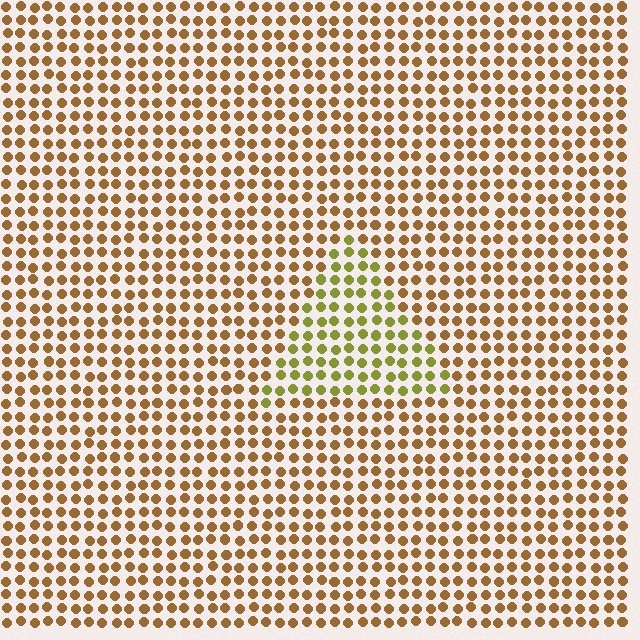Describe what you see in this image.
The image is filled with small brown elements in a uniform arrangement. A triangle-shaped region is visible where the elements are tinted to a slightly different hue, forming a subtle color boundary.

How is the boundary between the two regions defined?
The boundary is defined purely by a slight shift in hue (about 38 degrees). Spacing, size, and orientation are identical on both sides.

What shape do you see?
I see a triangle.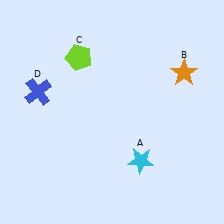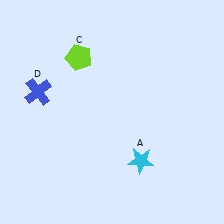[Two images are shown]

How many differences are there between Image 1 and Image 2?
There is 1 difference between the two images.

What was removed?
The orange star (B) was removed in Image 2.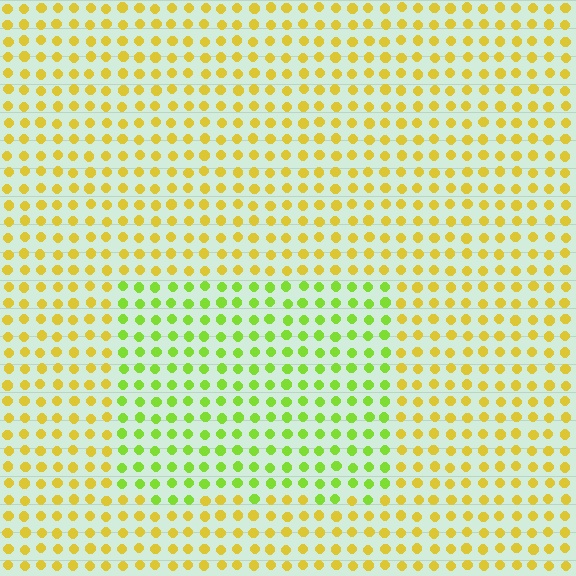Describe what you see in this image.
The image is filled with small yellow elements in a uniform arrangement. A rectangle-shaped region is visible where the elements are tinted to a slightly different hue, forming a subtle color boundary.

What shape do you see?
I see a rectangle.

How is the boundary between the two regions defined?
The boundary is defined purely by a slight shift in hue (about 42 degrees). Spacing, size, and orientation are identical on both sides.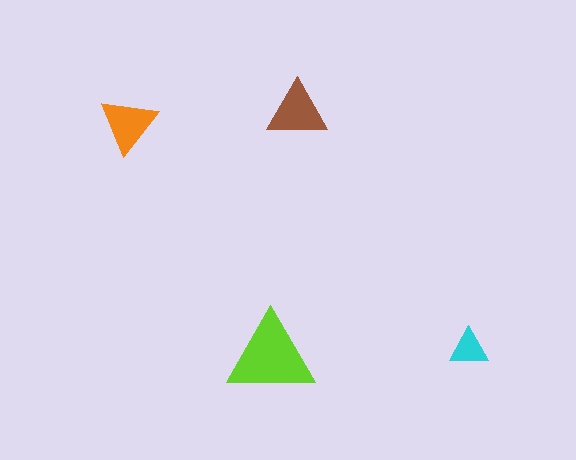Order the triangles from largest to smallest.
the lime one, the brown one, the orange one, the cyan one.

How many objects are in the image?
There are 4 objects in the image.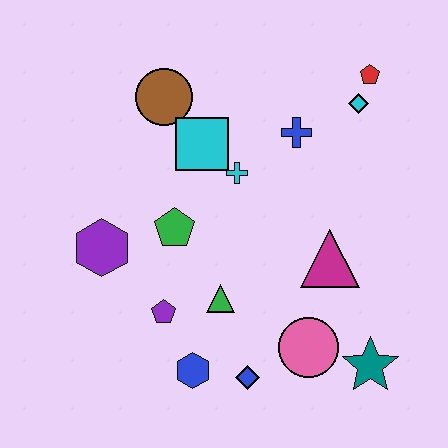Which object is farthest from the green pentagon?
The red pentagon is farthest from the green pentagon.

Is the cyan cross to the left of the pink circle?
Yes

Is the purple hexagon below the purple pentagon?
No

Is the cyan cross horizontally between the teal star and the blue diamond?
No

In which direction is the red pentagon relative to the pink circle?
The red pentagon is above the pink circle.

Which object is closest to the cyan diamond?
The red pentagon is closest to the cyan diamond.